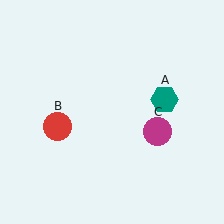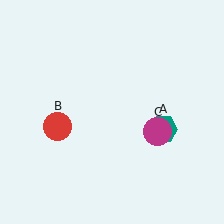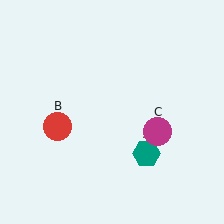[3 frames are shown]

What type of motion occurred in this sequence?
The teal hexagon (object A) rotated clockwise around the center of the scene.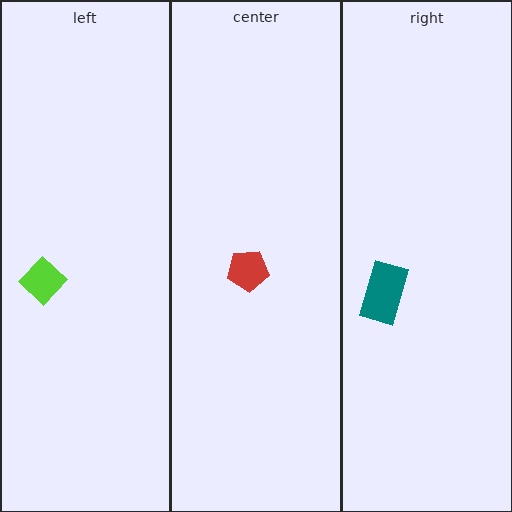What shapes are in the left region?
The lime diamond.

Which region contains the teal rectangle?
The right region.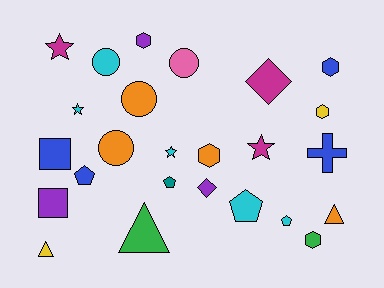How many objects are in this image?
There are 25 objects.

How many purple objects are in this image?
There are 3 purple objects.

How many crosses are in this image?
There is 1 cross.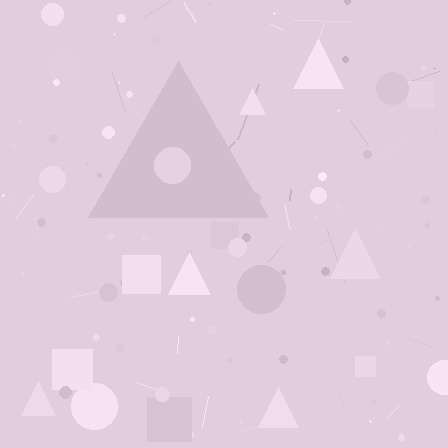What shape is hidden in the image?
A triangle is hidden in the image.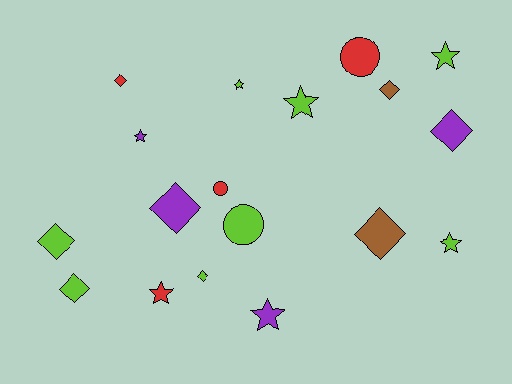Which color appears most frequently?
Lime, with 8 objects.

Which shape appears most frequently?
Diamond, with 8 objects.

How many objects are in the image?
There are 18 objects.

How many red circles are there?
There are 2 red circles.